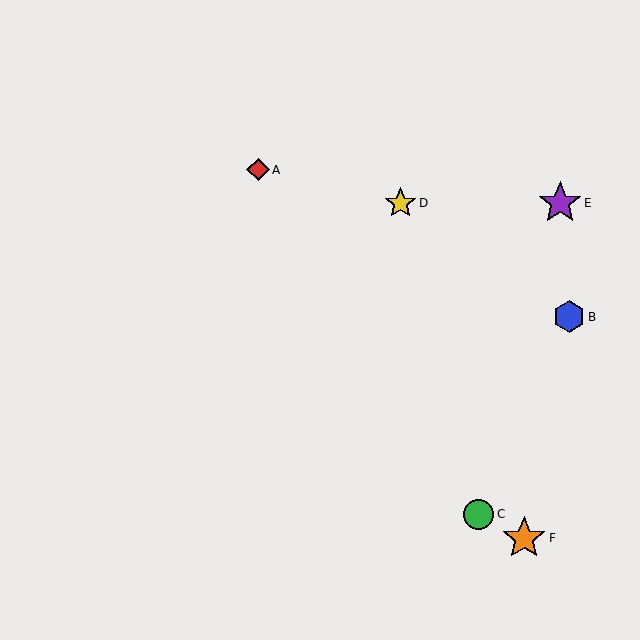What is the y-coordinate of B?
Object B is at y≈317.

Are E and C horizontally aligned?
No, E is at y≈203 and C is at y≈514.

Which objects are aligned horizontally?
Objects D, E are aligned horizontally.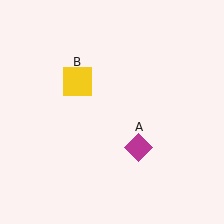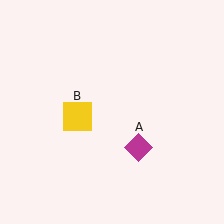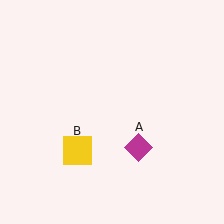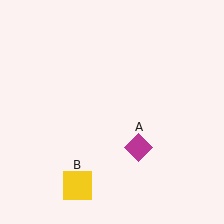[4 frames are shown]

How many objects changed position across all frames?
1 object changed position: yellow square (object B).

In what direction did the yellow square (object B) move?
The yellow square (object B) moved down.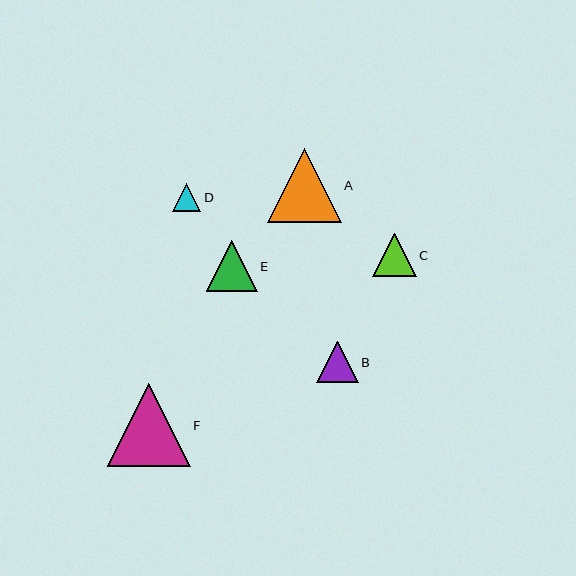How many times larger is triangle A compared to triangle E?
Triangle A is approximately 1.5 times the size of triangle E.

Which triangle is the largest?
Triangle F is the largest with a size of approximately 83 pixels.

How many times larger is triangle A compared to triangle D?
Triangle A is approximately 2.6 times the size of triangle D.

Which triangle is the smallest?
Triangle D is the smallest with a size of approximately 28 pixels.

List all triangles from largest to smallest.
From largest to smallest: F, A, E, C, B, D.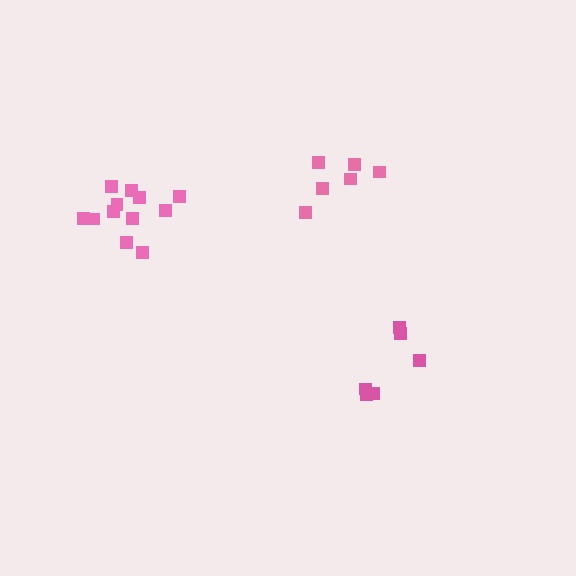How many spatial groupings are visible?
There are 3 spatial groupings.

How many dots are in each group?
Group 1: 6 dots, Group 2: 12 dots, Group 3: 6 dots (24 total).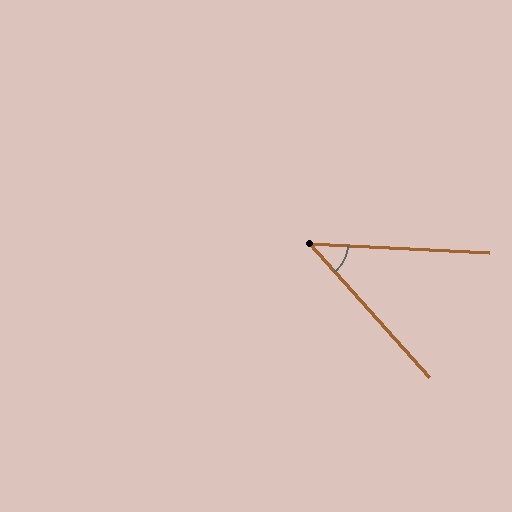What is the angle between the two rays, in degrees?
Approximately 46 degrees.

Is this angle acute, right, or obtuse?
It is acute.